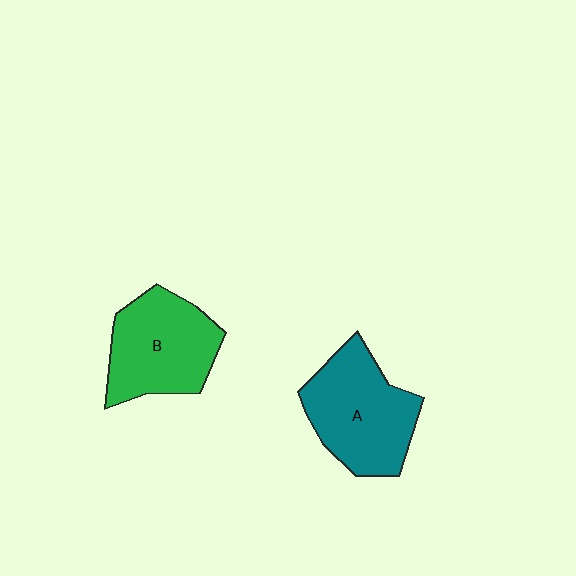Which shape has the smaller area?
Shape B (green).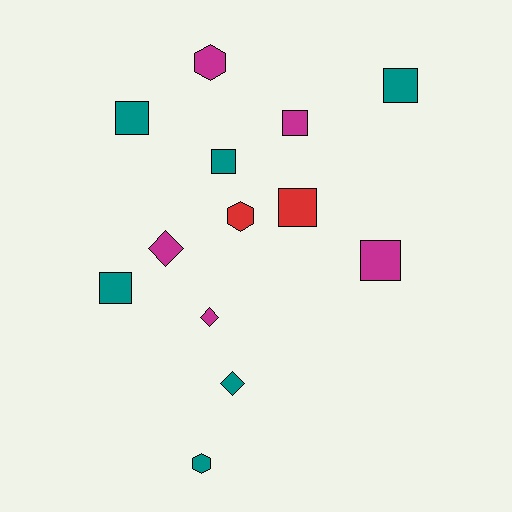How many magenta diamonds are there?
There are 2 magenta diamonds.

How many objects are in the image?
There are 13 objects.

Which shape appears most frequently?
Square, with 7 objects.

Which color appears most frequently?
Teal, with 6 objects.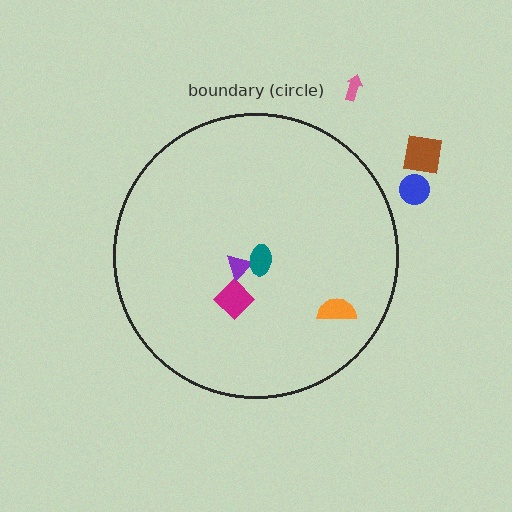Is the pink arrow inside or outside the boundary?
Outside.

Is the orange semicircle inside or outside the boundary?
Inside.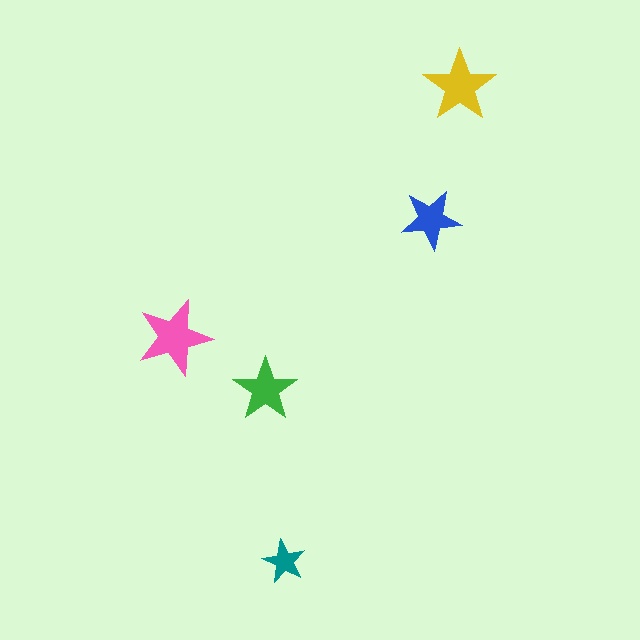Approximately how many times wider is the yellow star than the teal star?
About 1.5 times wider.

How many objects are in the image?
There are 5 objects in the image.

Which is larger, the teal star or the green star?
The green one.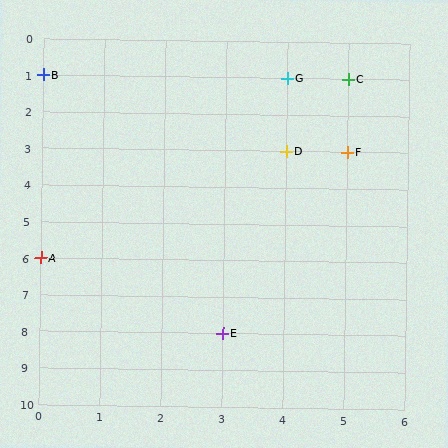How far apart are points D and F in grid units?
Points D and F are 1 column apart.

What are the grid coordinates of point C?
Point C is at grid coordinates (5, 1).